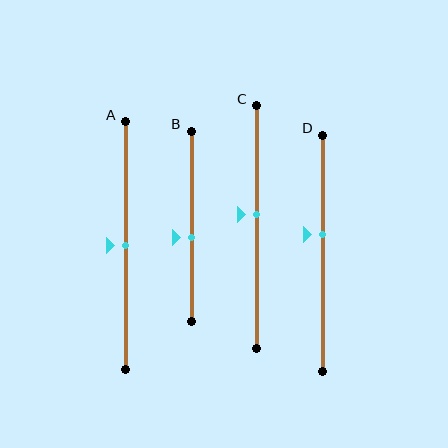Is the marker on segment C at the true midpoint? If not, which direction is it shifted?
No, the marker on segment C is shifted upward by about 5% of the segment length.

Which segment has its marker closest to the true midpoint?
Segment A has its marker closest to the true midpoint.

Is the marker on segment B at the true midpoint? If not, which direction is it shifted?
No, the marker on segment B is shifted downward by about 6% of the segment length.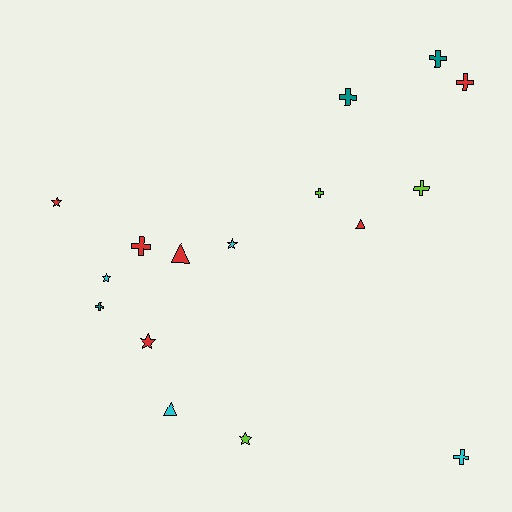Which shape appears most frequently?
Cross, with 8 objects.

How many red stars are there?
There are 2 red stars.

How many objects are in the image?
There are 16 objects.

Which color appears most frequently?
Red, with 6 objects.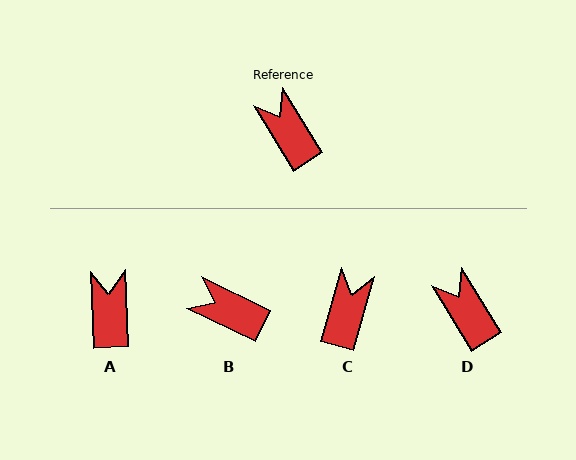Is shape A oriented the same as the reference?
No, it is off by about 29 degrees.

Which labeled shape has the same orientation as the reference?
D.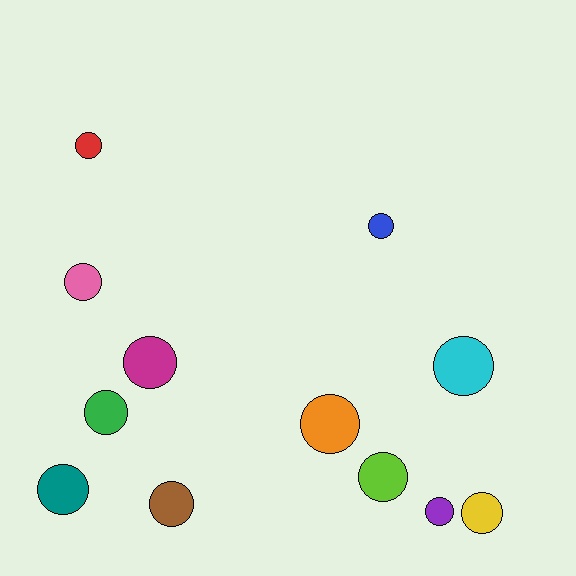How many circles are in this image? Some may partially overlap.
There are 12 circles.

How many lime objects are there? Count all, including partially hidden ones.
There is 1 lime object.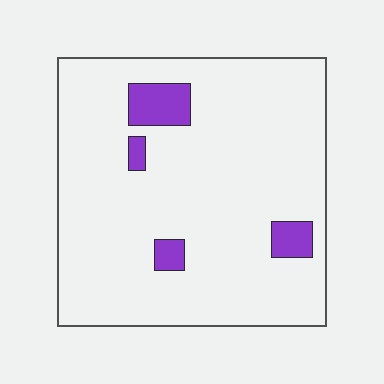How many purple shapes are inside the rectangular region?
4.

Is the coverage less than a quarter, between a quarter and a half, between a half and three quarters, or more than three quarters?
Less than a quarter.